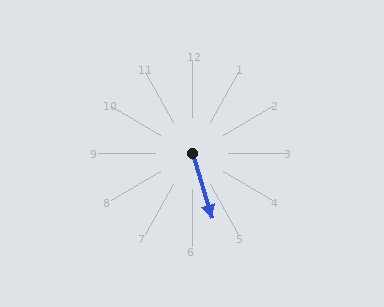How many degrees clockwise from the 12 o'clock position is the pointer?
Approximately 163 degrees.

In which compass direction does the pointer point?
South.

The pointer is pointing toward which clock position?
Roughly 5 o'clock.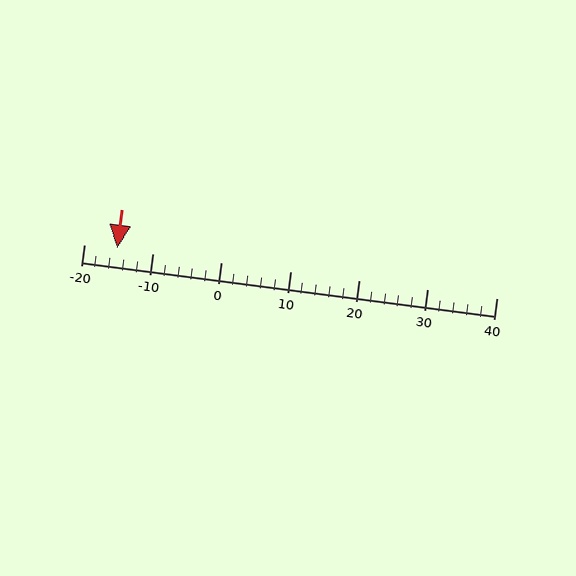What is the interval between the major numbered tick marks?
The major tick marks are spaced 10 units apart.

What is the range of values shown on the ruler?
The ruler shows values from -20 to 40.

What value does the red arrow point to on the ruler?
The red arrow points to approximately -15.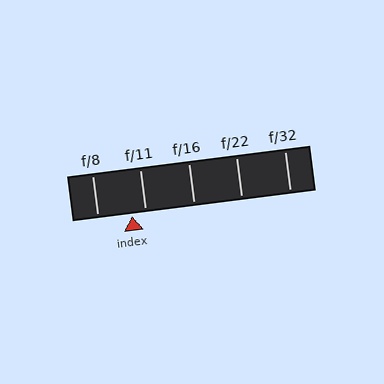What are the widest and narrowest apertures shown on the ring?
The widest aperture shown is f/8 and the narrowest is f/32.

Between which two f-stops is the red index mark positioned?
The index mark is between f/8 and f/11.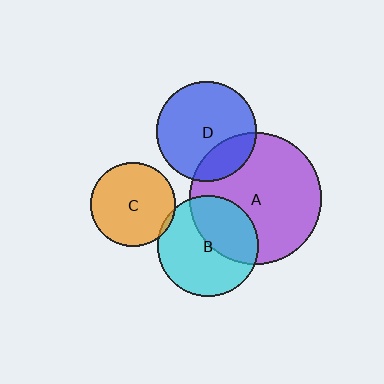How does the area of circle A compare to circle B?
Approximately 1.7 times.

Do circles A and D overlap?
Yes.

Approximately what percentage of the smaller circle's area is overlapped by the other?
Approximately 25%.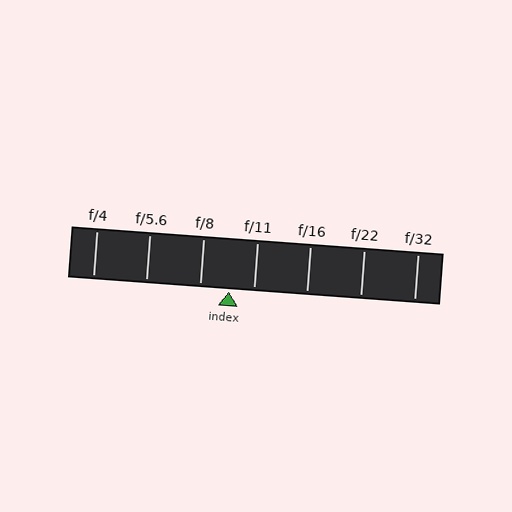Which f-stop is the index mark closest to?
The index mark is closest to f/11.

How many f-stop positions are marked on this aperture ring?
There are 7 f-stop positions marked.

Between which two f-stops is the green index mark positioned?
The index mark is between f/8 and f/11.